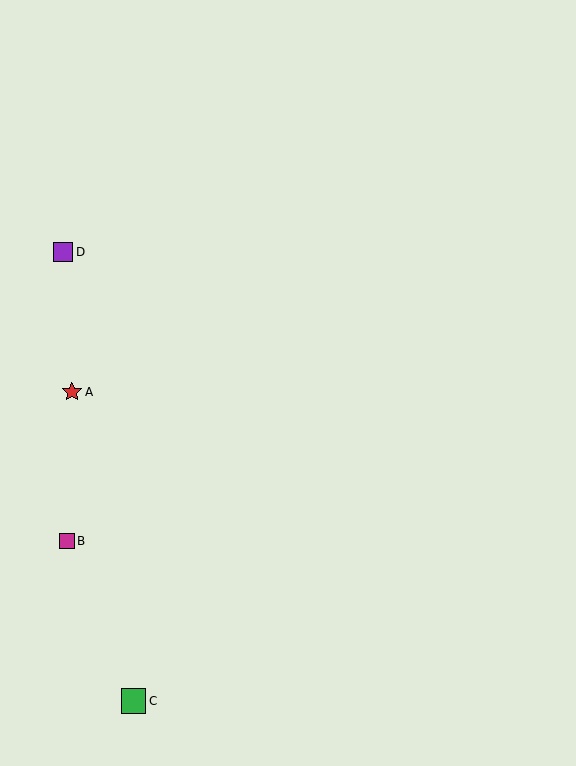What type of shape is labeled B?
Shape B is a magenta square.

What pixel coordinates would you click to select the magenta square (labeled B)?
Click at (67, 541) to select the magenta square B.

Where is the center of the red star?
The center of the red star is at (72, 392).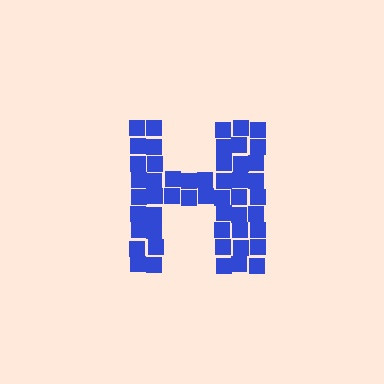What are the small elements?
The small elements are squares.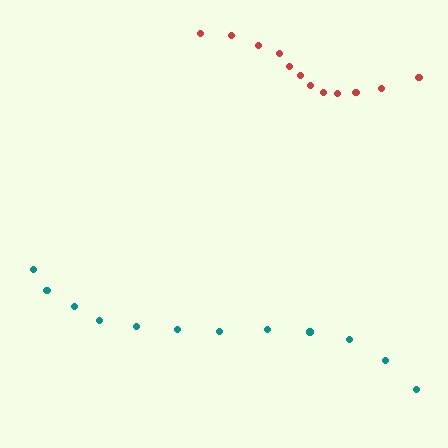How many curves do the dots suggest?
There are 2 distinct paths.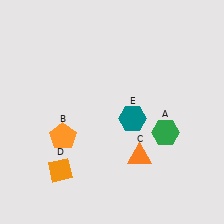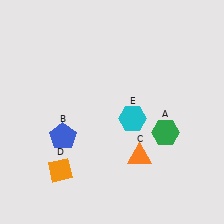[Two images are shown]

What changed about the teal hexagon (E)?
In Image 1, E is teal. In Image 2, it changed to cyan.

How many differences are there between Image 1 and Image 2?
There are 2 differences between the two images.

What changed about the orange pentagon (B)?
In Image 1, B is orange. In Image 2, it changed to blue.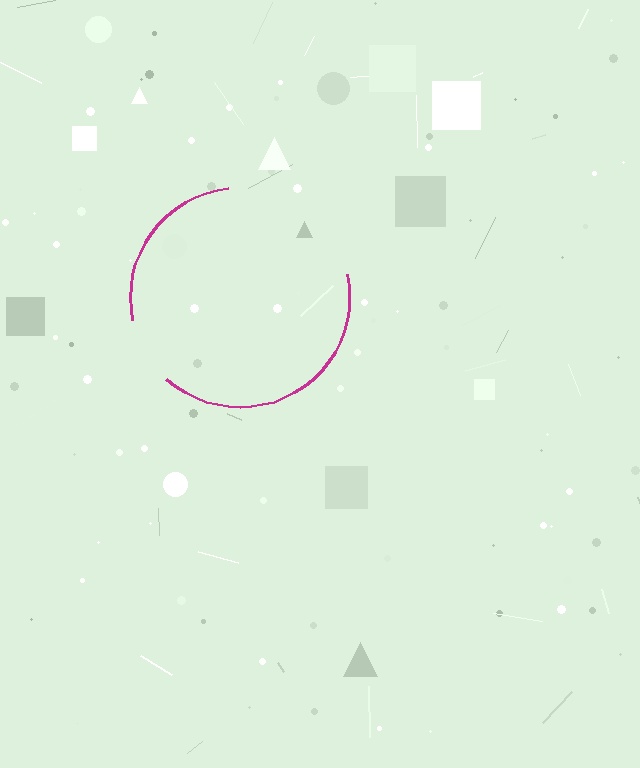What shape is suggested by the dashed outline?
The dashed outline suggests a circle.